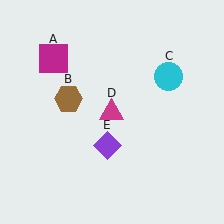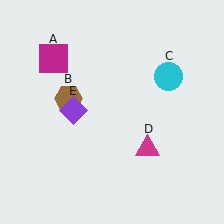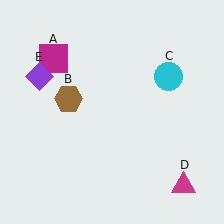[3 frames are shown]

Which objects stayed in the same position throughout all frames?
Magenta square (object A) and brown hexagon (object B) and cyan circle (object C) remained stationary.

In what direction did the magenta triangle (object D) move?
The magenta triangle (object D) moved down and to the right.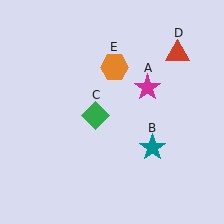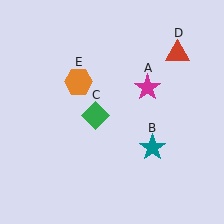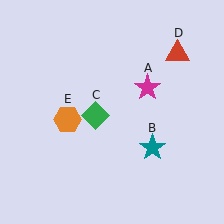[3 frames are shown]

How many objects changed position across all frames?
1 object changed position: orange hexagon (object E).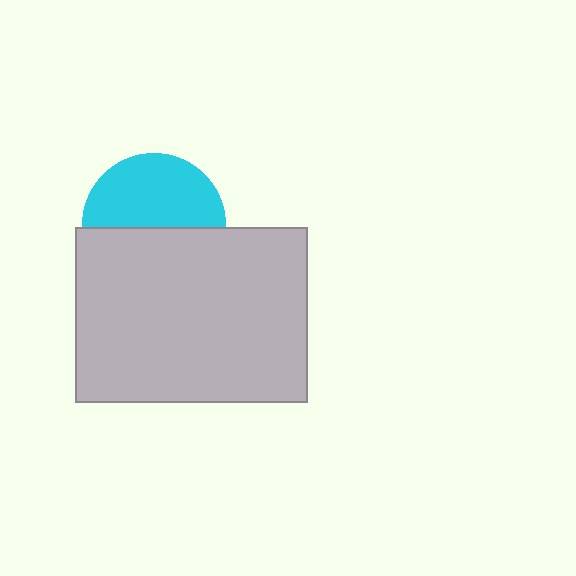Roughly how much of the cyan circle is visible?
About half of it is visible (roughly 52%).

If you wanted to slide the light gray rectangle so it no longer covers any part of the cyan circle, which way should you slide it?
Slide it down — that is the most direct way to separate the two shapes.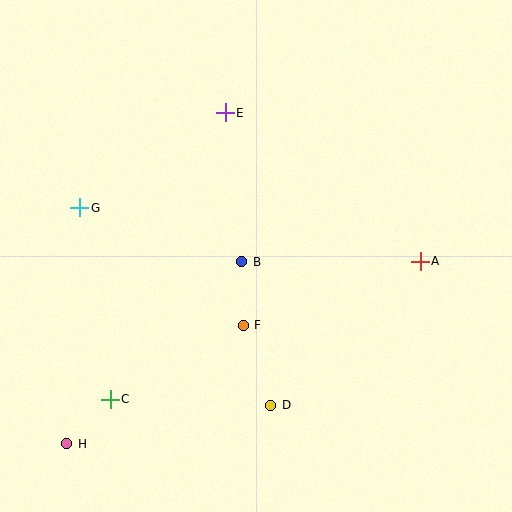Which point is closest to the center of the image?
Point B at (242, 262) is closest to the center.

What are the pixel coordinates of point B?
Point B is at (242, 262).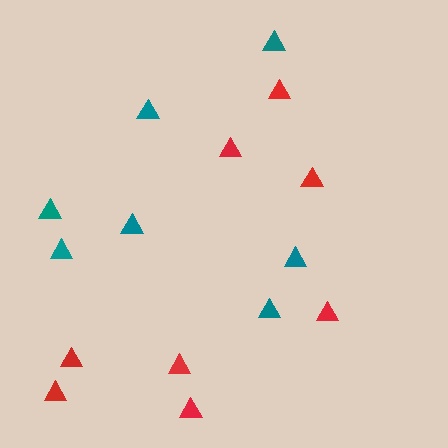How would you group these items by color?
There are 2 groups: one group of teal triangles (7) and one group of red triangles (8).